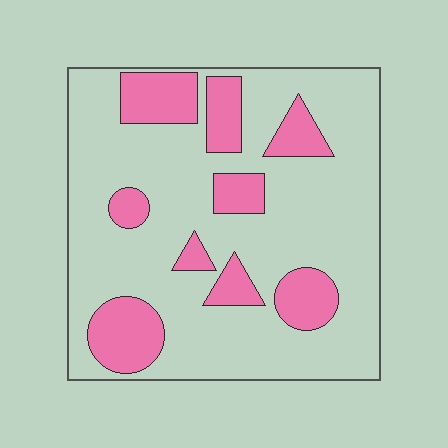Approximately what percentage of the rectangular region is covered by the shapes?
Approximately 25%.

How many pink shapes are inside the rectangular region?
9.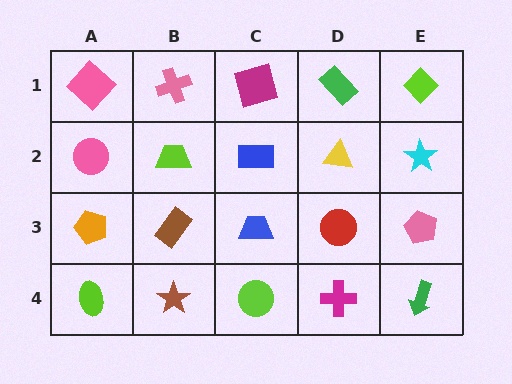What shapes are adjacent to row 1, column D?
A yellow triangle (row 2, column D), a magenta square (row 1, column C), a lime diamond (row 1, column E).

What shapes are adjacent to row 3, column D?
A yellow triangle (row 2, column D), a magenta cross (row 4, column D), a blue trapezoid (row 3, column C), a pink pentagon (row 3, column E).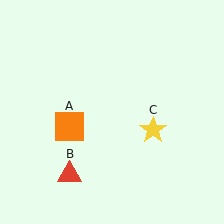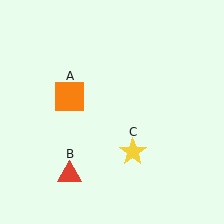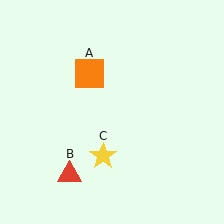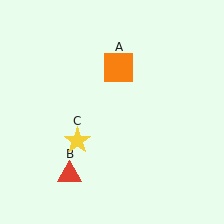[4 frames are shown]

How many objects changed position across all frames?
2 objects changed position: orange square (object A), yellow star (object C).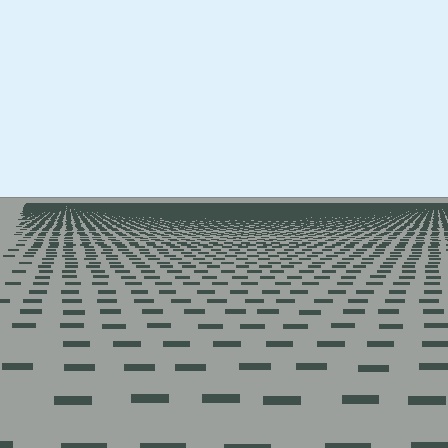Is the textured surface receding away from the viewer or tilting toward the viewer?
The surface is receding away from the viewer. Texture elements get smaller and denser toward the top.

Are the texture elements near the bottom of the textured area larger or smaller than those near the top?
Larger. Near the bottom, elements are closer to the viewer and appear at a bigger on-screen size.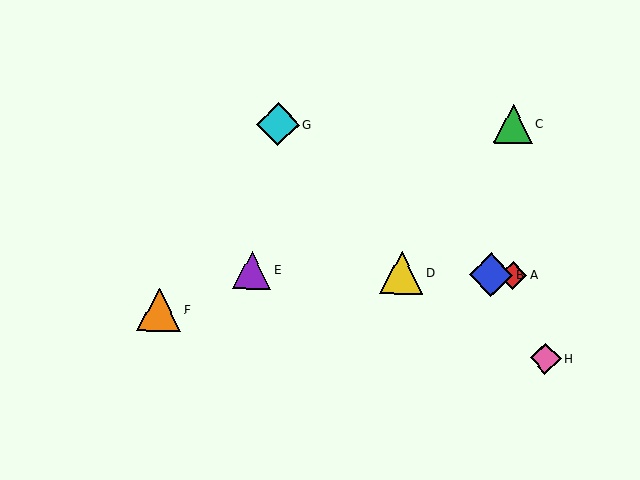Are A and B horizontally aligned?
Yes, both are at y≈275.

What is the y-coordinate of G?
Object G is at y≈125.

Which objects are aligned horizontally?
Objects A, B, D, E are aligned horizontally.